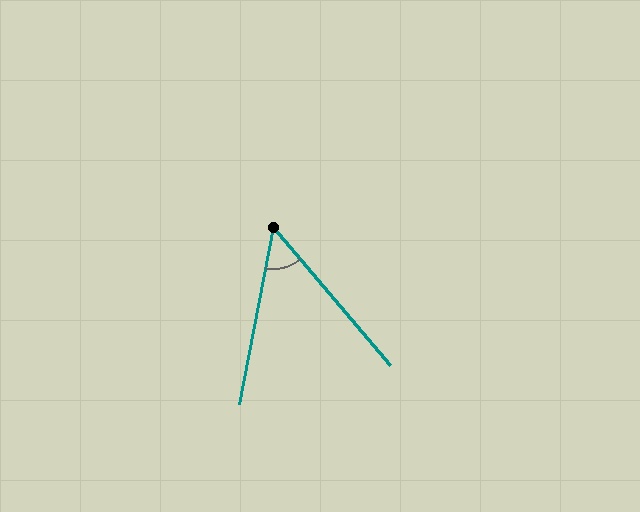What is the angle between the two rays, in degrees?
Approximately 51 degrees.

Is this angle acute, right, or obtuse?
It is acute.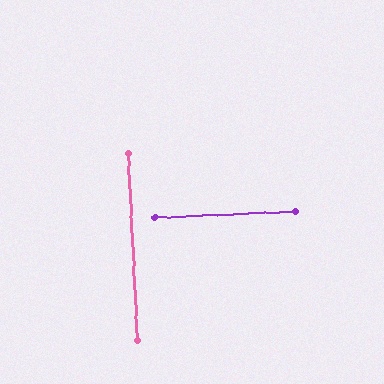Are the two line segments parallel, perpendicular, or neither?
Perpendicular — they meet at approximately 90°.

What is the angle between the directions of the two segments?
Approximately 90 degrees.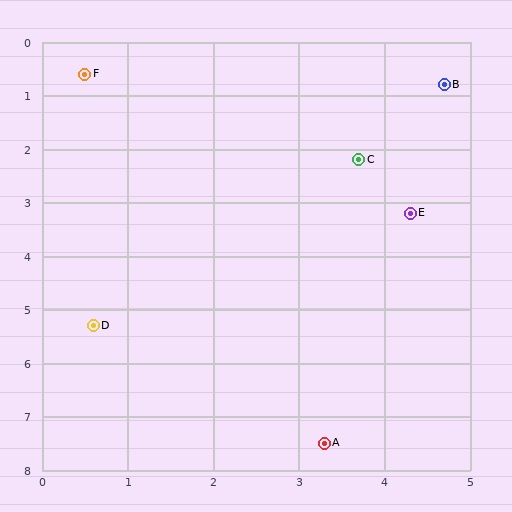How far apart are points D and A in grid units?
Points D and A are about 3.5 grid units apart.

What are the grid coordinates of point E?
Point E is at approximately (4.3, 3.2).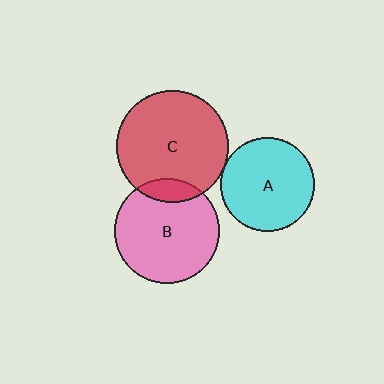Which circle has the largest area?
Circle C (red).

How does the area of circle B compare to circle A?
Approximately 1.3 times.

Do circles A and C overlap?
Yes.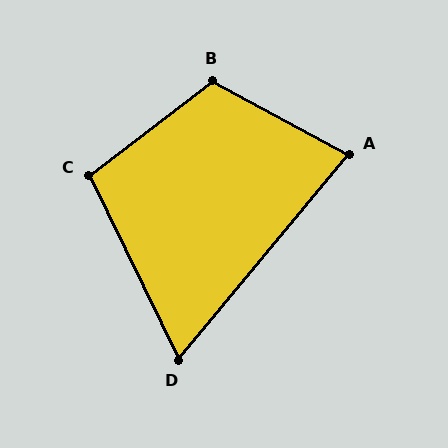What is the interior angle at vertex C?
Approximately 102 degrees (obtuse).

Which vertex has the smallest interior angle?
D, at approximately 66 degrees.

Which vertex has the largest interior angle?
B, at approximately 114 degrees.